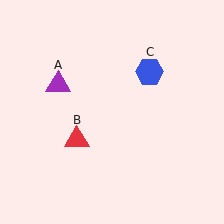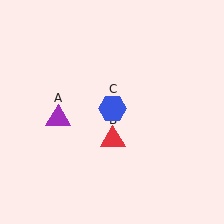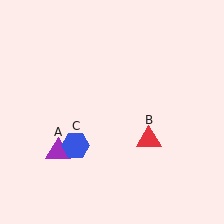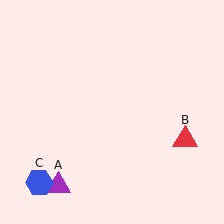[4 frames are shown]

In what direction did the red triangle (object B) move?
The red triangle (object B) moved right.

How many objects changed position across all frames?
3 objects changed position: purple triangle (object A), red triangle (object B), blue hexagon (object C).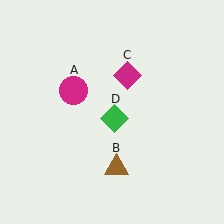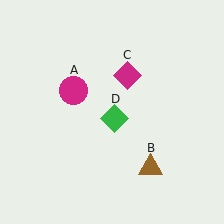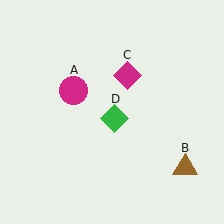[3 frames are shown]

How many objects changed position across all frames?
1 object changed position: brown triangle (object B).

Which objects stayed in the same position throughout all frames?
Magenta circle (object A) and magenta diamond (object C) and green diamond (object D) remained stationary.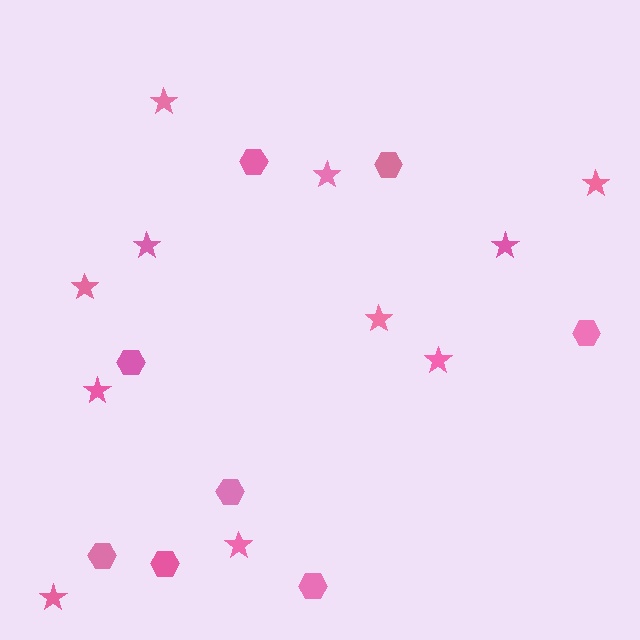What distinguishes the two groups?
There are 2 groups: one group of stars (11) and one group of hexagons (8).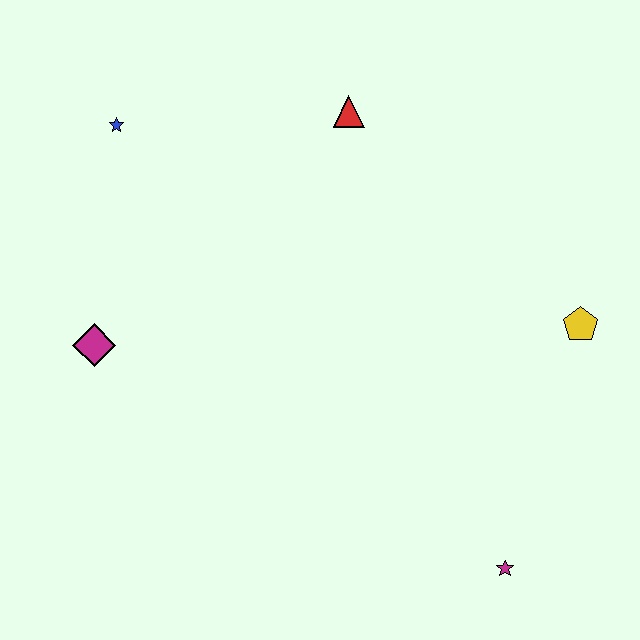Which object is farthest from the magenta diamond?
The yellow pentagon is farthest from the magenta diamond.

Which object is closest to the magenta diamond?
The blue star is closest to the magenta diamond.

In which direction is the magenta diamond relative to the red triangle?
The magenta diamond is to the left of the red triangle.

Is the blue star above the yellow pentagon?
Yes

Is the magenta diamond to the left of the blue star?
Yes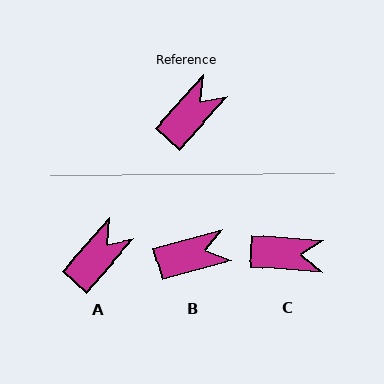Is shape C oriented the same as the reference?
No, it is off by about 52 degrees.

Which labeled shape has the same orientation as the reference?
A.